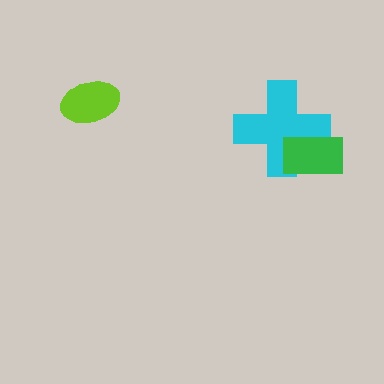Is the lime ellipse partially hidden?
No, no other shape covers it.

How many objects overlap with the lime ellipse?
0 objects overlap with the lime ellipse.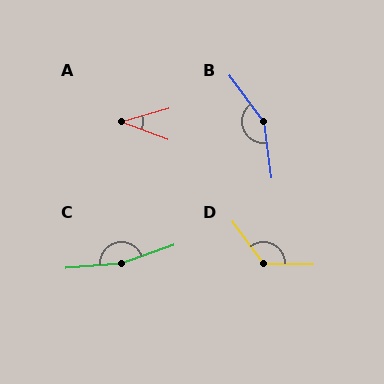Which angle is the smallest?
A, at approximately 36 degrees.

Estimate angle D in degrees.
Approximately 126 degrees.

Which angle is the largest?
C, at approximately 165 degrees.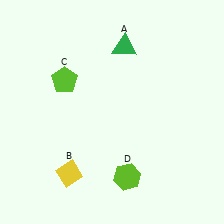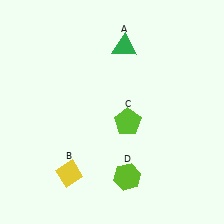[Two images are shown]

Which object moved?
The lime pentagon (C) moved right.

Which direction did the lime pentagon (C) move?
The lime pentagon (C) moved right.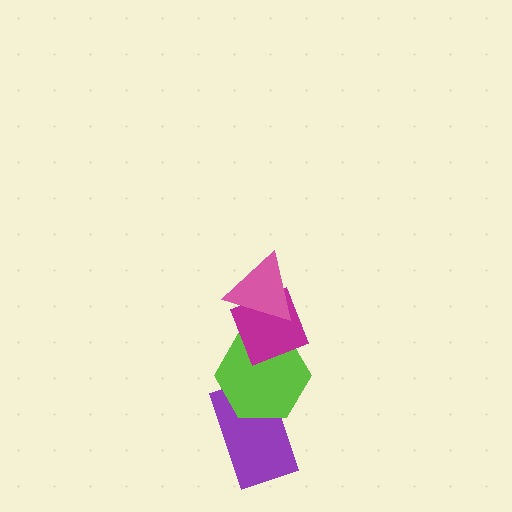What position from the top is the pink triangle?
The pink triangle is 1st from the top.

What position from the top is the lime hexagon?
The lime hexagon is 3rd from the top.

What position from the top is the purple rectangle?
The purple rectangle is 4th from the top.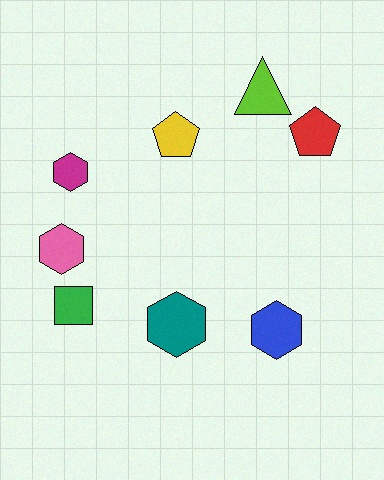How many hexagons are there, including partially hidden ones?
There are 4 hexagons.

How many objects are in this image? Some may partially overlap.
There are 8 objects.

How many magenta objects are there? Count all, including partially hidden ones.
There is 1 magenta object.